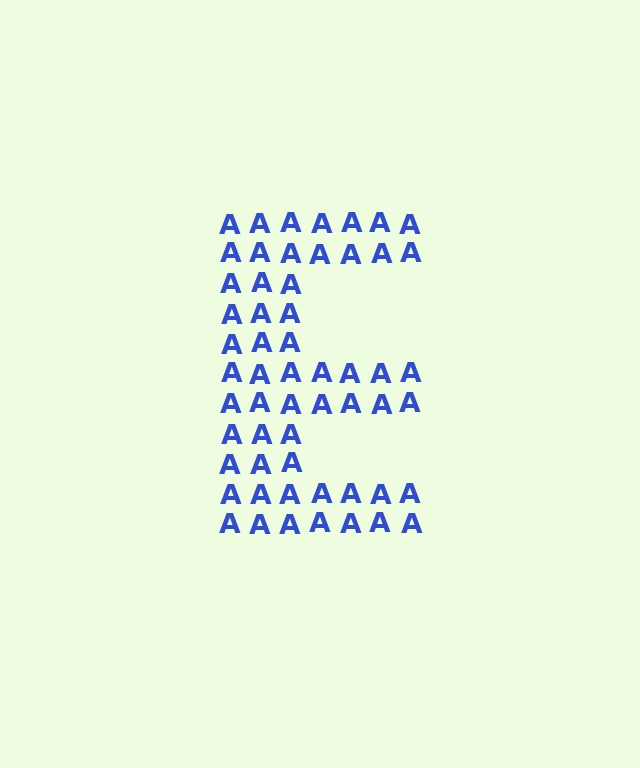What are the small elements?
The small elements are letter A's.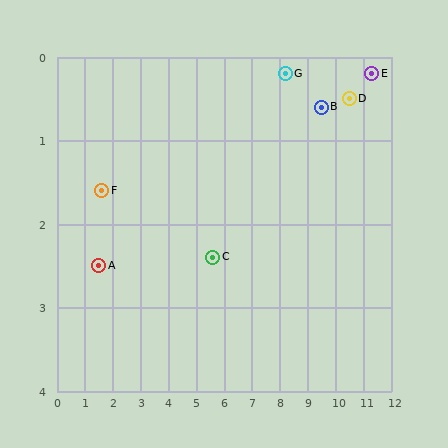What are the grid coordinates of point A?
Point A is at approximately (1.5, 2.5).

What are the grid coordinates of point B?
Point B is at approximately (9.5, 0.6).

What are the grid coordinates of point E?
Point E is at approximately (11.3, 0.2).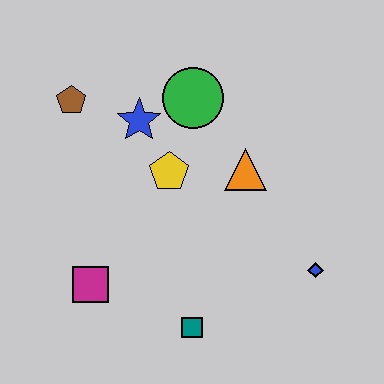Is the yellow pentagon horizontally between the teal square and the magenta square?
Yes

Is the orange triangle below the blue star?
Yes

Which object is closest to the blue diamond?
The orange triangle is closest to the blue diamond.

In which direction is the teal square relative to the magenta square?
The teal square is to the right of the magenta square.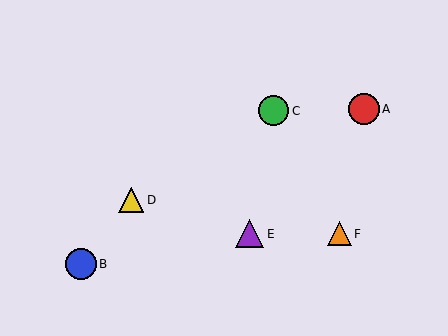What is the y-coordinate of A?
Object A is at y≈109.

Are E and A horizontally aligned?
No, E is at y≈234 and A is at y≈109.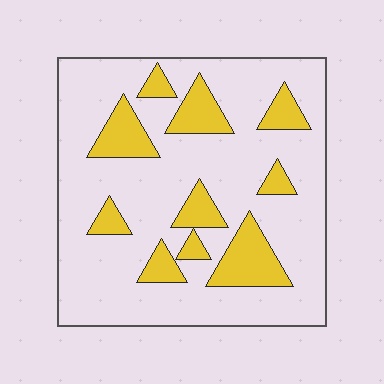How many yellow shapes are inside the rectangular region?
10.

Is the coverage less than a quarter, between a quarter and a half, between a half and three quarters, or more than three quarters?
Less than a quarter.